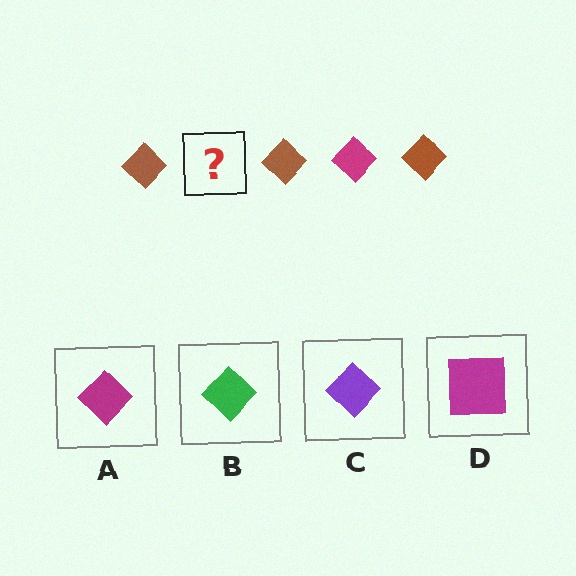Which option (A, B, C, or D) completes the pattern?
A.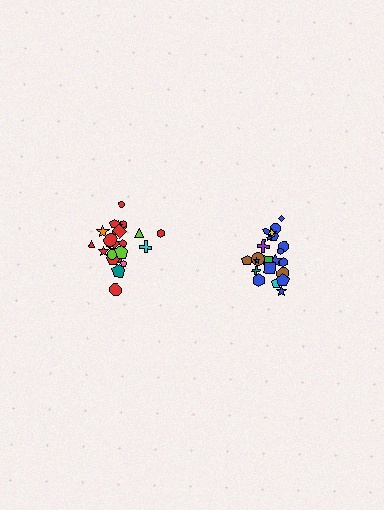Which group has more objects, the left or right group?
The left group.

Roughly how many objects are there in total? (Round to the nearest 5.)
Roughly 45 objects in total.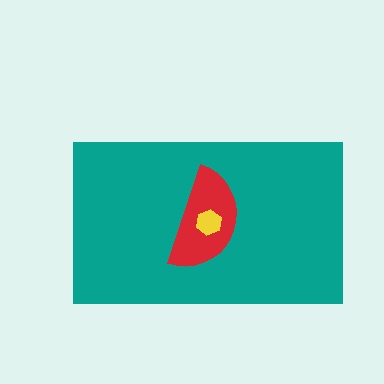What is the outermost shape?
The teal rectangle.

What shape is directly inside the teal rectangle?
The red semicircle.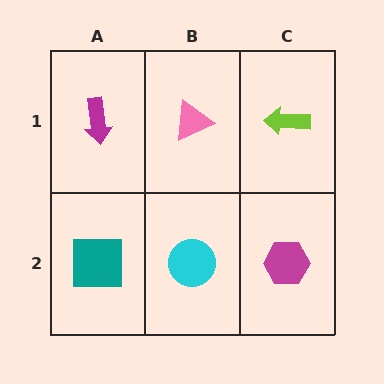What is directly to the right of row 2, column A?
A cyan circle.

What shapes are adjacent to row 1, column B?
A cyan circle (row 2, column B), a magenta arrow (row 1, column A), a lime arrow (row 1, column C).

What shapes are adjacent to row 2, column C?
A lime arrow (row 1, column C), a cyan circle (row 2, column B).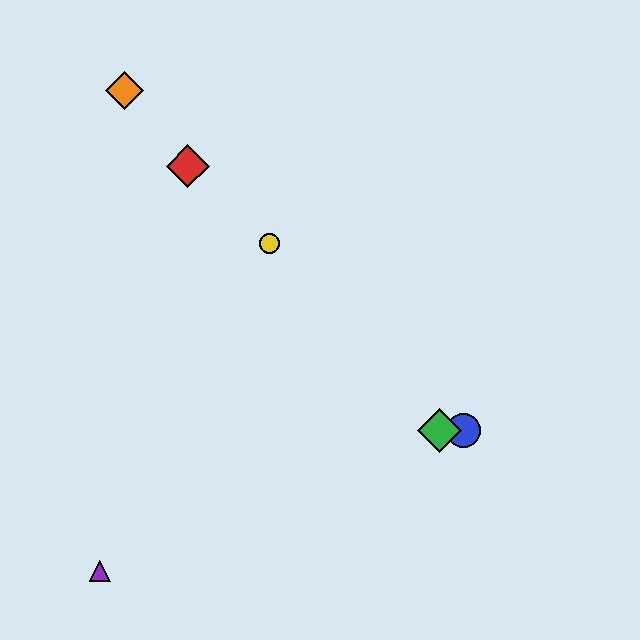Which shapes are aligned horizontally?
The blue circle, the green diamond are aligned horizontally.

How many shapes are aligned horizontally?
2 shapes (the blue circle, the green diamond) are aligned horizontally.